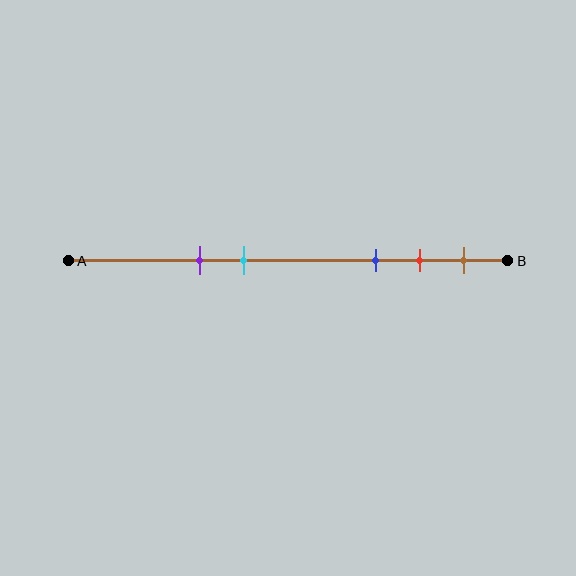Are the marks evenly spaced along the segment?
No, the marks are not evenly spaced.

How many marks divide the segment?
There are 5 marks dividing the segment.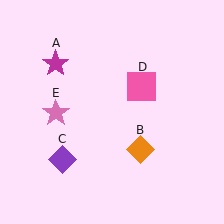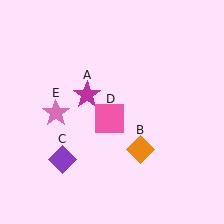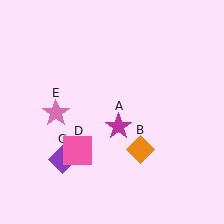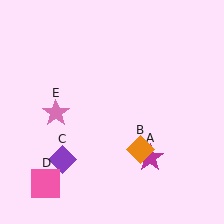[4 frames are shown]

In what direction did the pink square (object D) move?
The pink square (object D) moved down and to the left.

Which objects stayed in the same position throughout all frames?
Orange diamond (object B) and purple diamond (object C) and pink star (object E) remained stationary.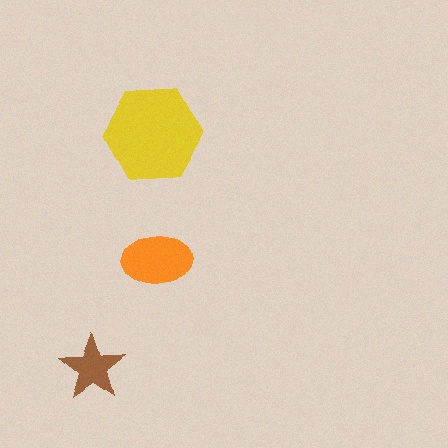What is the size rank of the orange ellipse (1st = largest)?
2nd.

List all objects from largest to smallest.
The yellow hexagon, the orange ellipse, the brown star.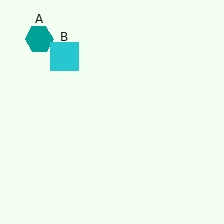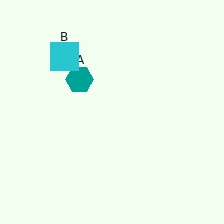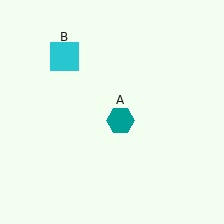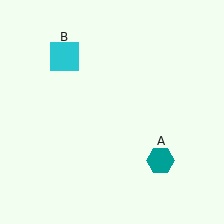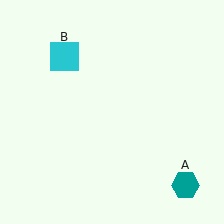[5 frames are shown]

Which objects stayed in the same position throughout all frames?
Cyan square (object B) remained stationary.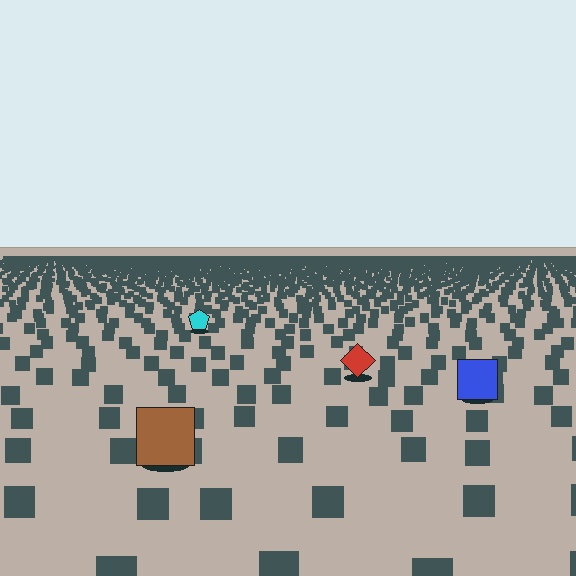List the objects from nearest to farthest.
From nearest to farthest: the brown square, the blue square, the red diamond, the cyan pentagon.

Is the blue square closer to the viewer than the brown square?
No. The brown square is closer — you can tell from the texture gradient: the ground texture is coarser near it.